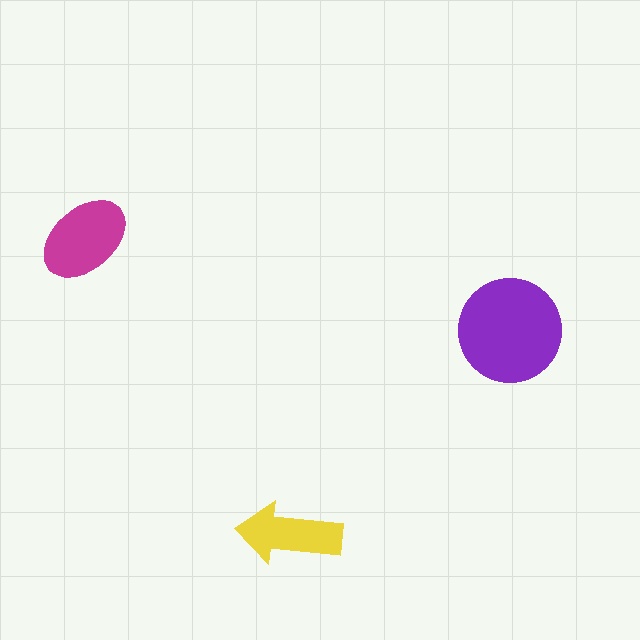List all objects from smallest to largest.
The yellow arrow, the magenta ellipse, the purple circle.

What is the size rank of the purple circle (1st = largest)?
1st.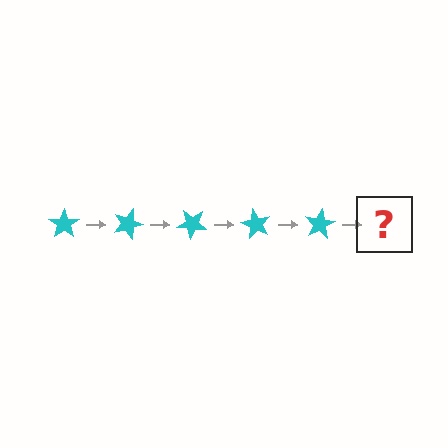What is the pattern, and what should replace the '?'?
The pattern is that the star rotates 20 degrees each step. The '?' should be a cyan star rotated 100 degrees.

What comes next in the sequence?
The next element should be a cyan star rotated 100 degrees.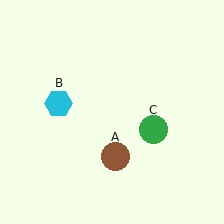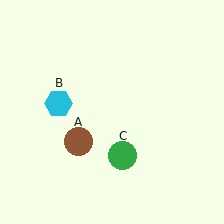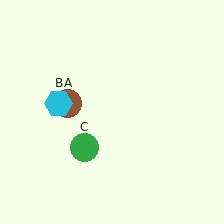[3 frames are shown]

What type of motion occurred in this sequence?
The brown circle (object A), green circle (object C) rotated clockwise around the center of the scene.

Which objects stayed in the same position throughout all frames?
Cyan hexagon (object B) remained stationary.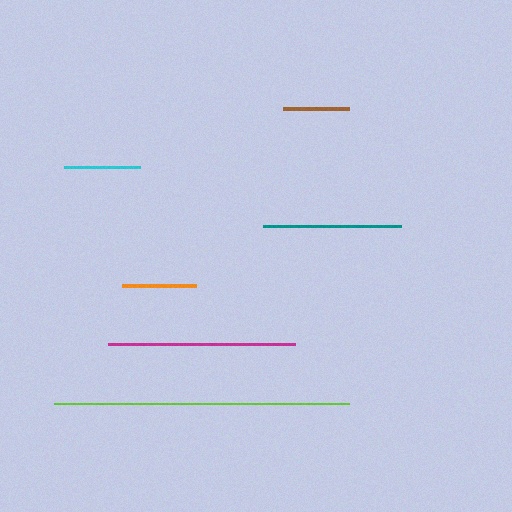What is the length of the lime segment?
The lime segment is approximately 294 pixels long.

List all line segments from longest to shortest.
From longest to shortest: lime, magenta, teal, cyan, orange, brown.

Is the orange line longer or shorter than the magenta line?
The magenta line is longer than the orange line.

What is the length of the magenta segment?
The magenta segment is approximately 187 pixels long.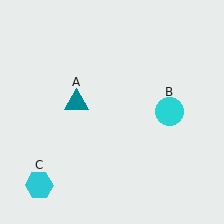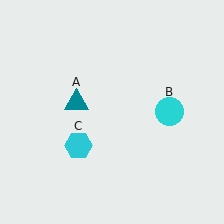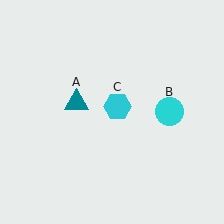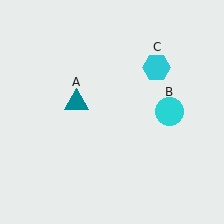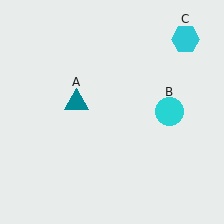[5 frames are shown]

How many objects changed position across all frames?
1 object changed position: cyan hexagon (object C).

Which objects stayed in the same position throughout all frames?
Teal triangle (object A) and cyan circle (object B) remained stationary.